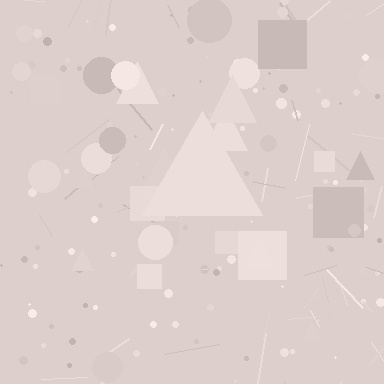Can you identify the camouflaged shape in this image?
The camouflaged shape is a triangle.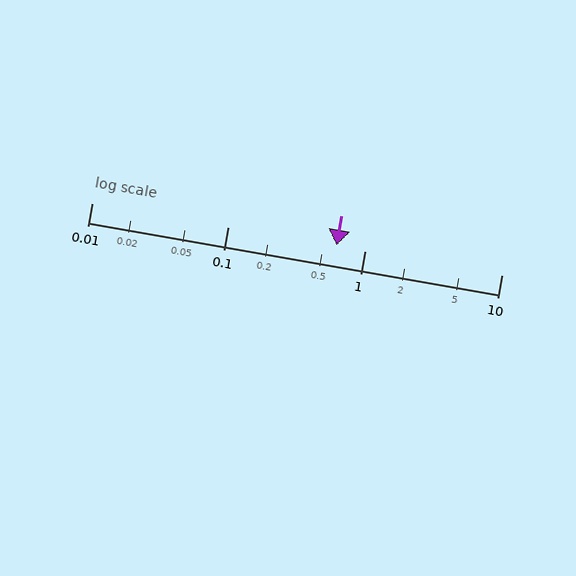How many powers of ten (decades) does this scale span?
The scale spans 3 decades, from 0.01 to 10.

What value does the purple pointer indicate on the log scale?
The pointer indicates approximately 0.62.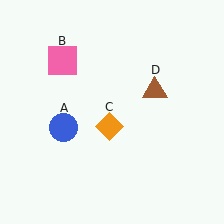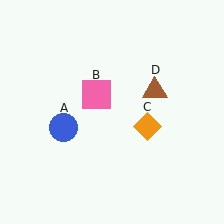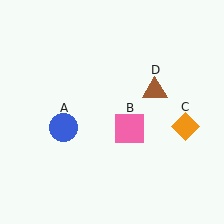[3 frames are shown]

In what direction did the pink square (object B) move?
The pink square (object B) moved down and to the right.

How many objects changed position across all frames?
2 objects changed position: pink square (object B), orange diamond (object C).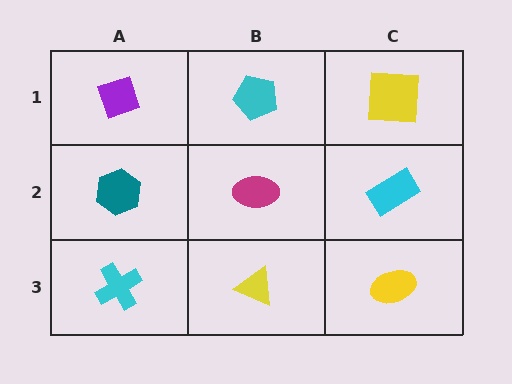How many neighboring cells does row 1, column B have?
3.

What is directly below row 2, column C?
A yellow ellipse.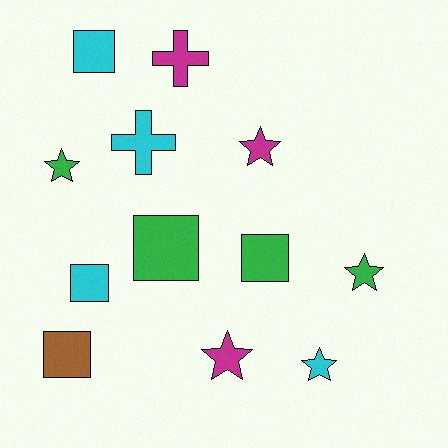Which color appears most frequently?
Cyan, with 4 objects.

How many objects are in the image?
There are 12 objects.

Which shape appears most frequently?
Star, with 5 objects.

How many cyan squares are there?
There are 2 cyan squares.